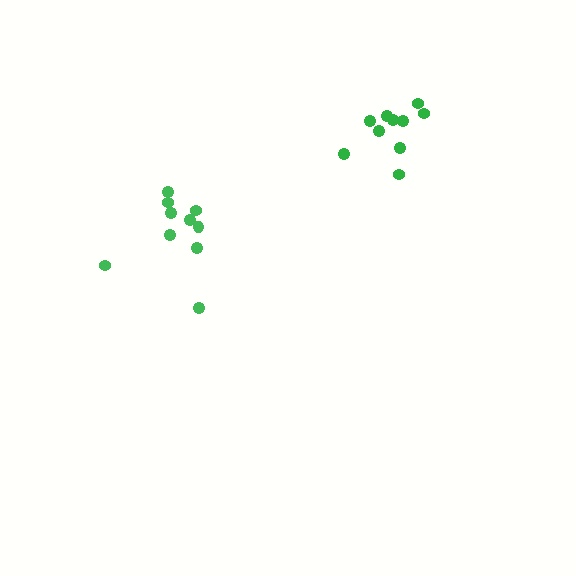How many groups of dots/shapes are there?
There are 2 groups.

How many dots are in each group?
Group 1: 10 dots, Group 2: 10 dots (20 total).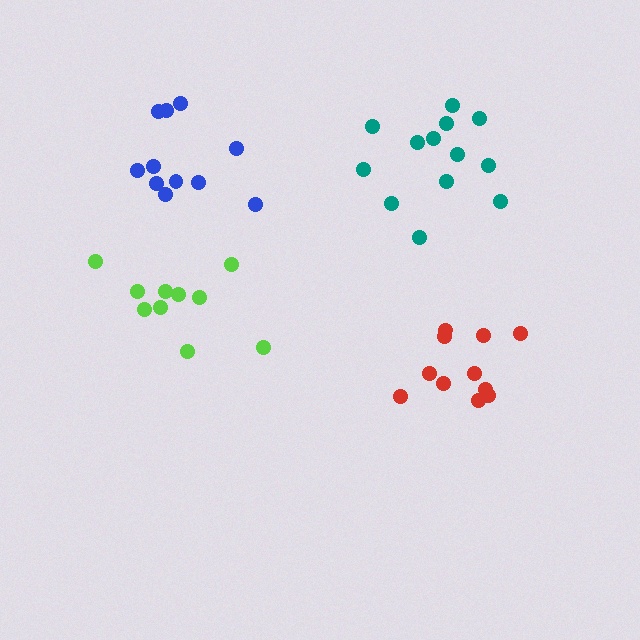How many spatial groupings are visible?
There are 4 spatial groupings.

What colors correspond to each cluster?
The clusters are colored: blue, red, teal, lime.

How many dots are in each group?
Group 1: 11 dots, Group 2: 11 dots, Group 3: 13 dots, Group 4: 10 dots (45 total).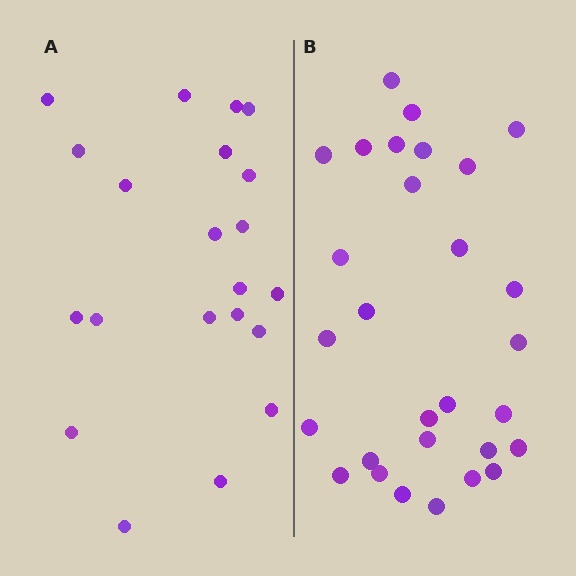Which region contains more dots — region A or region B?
Region B (the right region) has more dots.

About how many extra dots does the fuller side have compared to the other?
Region B has roughly 8 or so more dots than region A.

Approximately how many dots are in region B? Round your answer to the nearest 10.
About 30 dots. (The exact count is 29, which rounds to 30.)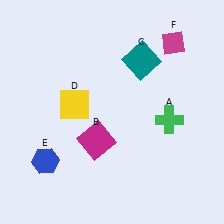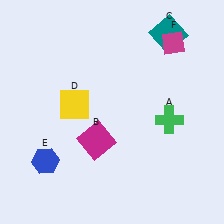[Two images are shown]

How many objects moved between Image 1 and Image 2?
1 object moved between the two images.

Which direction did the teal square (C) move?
The teal square (C) moved right.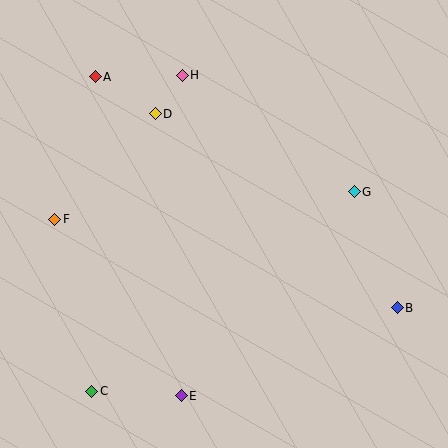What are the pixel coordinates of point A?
Point A is at (95, 77).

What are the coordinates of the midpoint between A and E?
The midpoint between A and E is at (138, 236).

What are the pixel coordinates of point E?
Point E is at (181, 396).